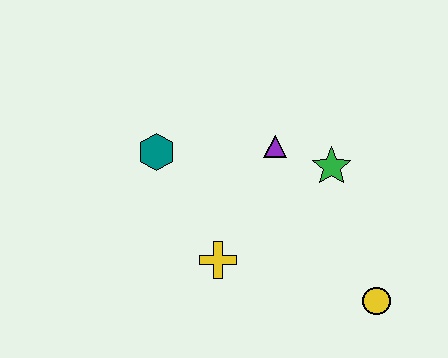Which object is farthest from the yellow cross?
The yellow circle is farthest from the yellow cross.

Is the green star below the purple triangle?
Yes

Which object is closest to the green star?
The purple triangle is closest to the green star.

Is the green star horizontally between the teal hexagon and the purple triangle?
No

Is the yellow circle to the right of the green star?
Yes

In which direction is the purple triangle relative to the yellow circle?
The purple triangle is above the yellow circle.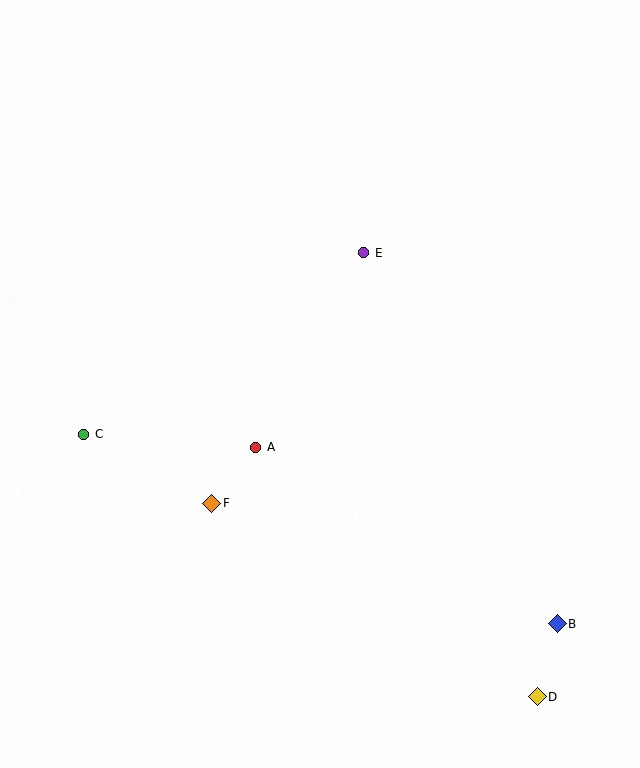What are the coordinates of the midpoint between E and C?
The midpoint between E and C is at (224, 344).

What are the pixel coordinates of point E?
Point E is at (364, 253).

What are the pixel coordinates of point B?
Point B is at (557, 624).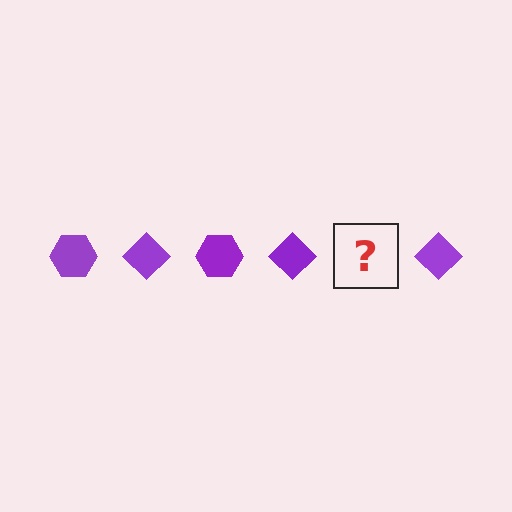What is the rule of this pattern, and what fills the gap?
The rule is that the pattern cycles through hexagon, diamond shapes in purple. The gap should be filled with a purple hexagon.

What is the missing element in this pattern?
The missing element is a purple hexagon.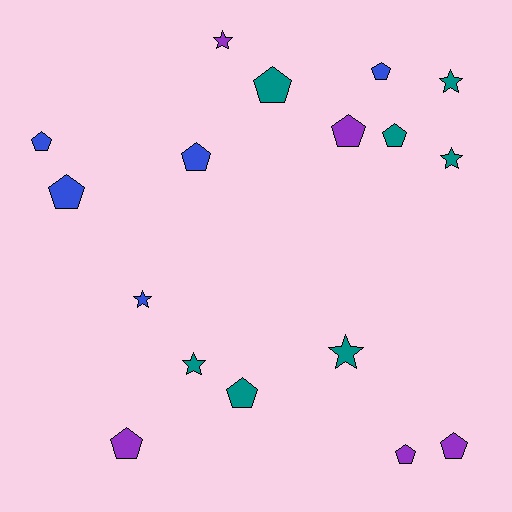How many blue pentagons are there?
There are 4 blue pentagons.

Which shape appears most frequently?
Pentagon, with 11 objects.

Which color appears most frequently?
Teal, with 7 objects.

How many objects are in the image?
There are 17 objects.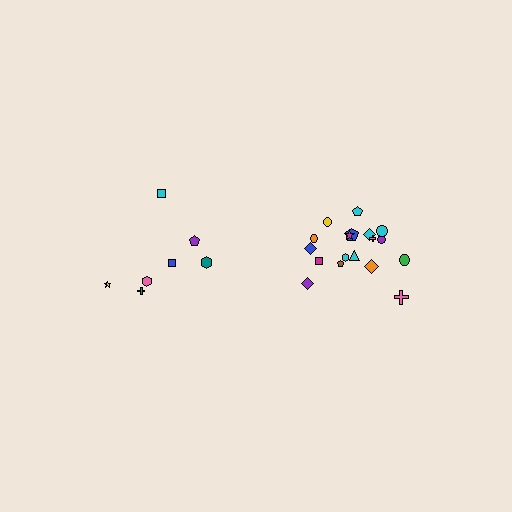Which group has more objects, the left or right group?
The right group.